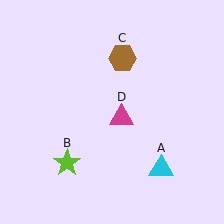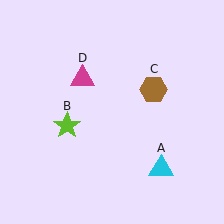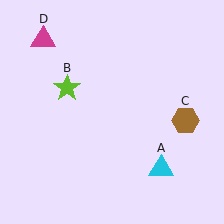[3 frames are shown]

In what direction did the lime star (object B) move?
The lime star (object B) moved up.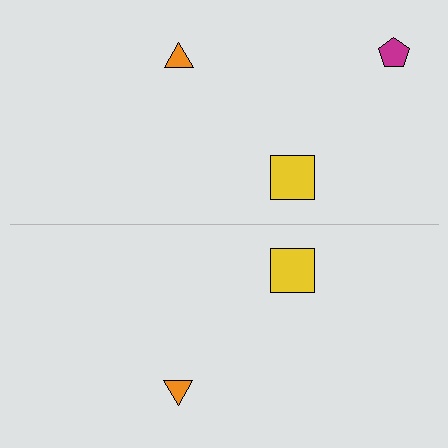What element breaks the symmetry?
A magenta pentagon is missing from the bottom side.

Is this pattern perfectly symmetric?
No, the pattern is not perfectly symmetric. A magenta pentagon is missing from the bottom side.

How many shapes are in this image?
There are 5 shapes in this image.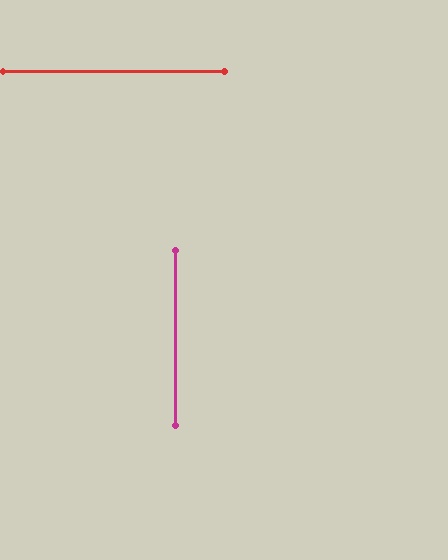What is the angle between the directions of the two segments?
Approximately 90 degrees.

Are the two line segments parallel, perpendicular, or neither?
Perpendicular — they meet at approximately 90°.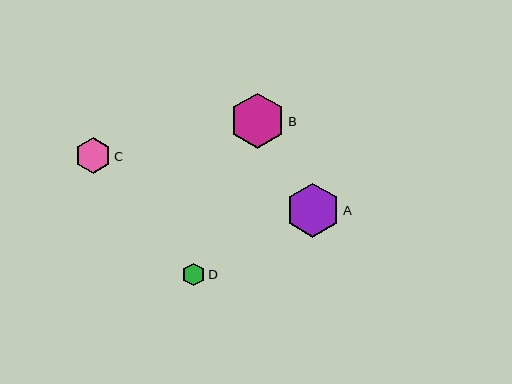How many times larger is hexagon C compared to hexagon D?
Hexagon C is approximately 1.6 times the size of hexagon D.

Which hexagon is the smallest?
Hexagon D is the smallest with a size of approximately 22 pixels.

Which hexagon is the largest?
Hexagon B is the largest with a size of approximately 55 pixels.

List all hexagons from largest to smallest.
From largest to smallest: B, A, C, D.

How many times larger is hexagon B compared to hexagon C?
Hexagon B is approximately 1.5 times the size of hexagon C.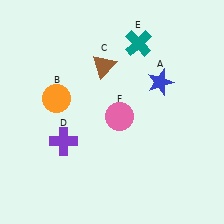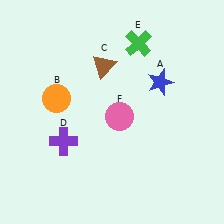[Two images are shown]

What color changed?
The cross (E) changed from teal in Image 1 to green in Image 2.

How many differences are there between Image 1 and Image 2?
There is 1 difference between the two images.